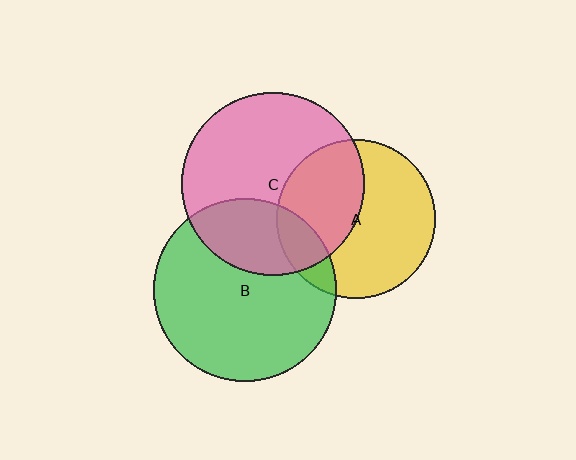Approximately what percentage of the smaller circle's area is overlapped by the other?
Approximately 15%.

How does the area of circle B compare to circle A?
Approximately 1.3 times.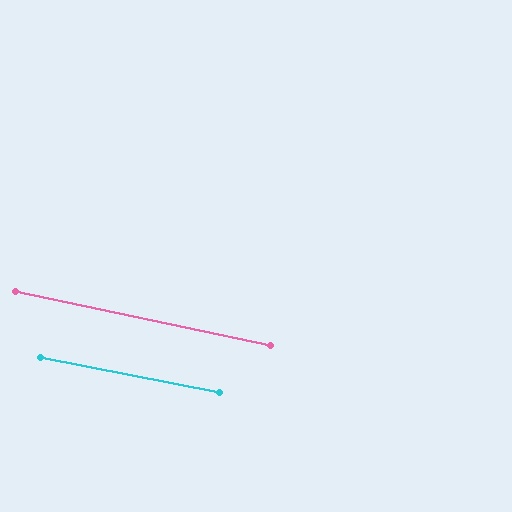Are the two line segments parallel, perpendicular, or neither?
Parallel — their directions differ by only 0.9°.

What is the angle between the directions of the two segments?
Approximately 1 degree.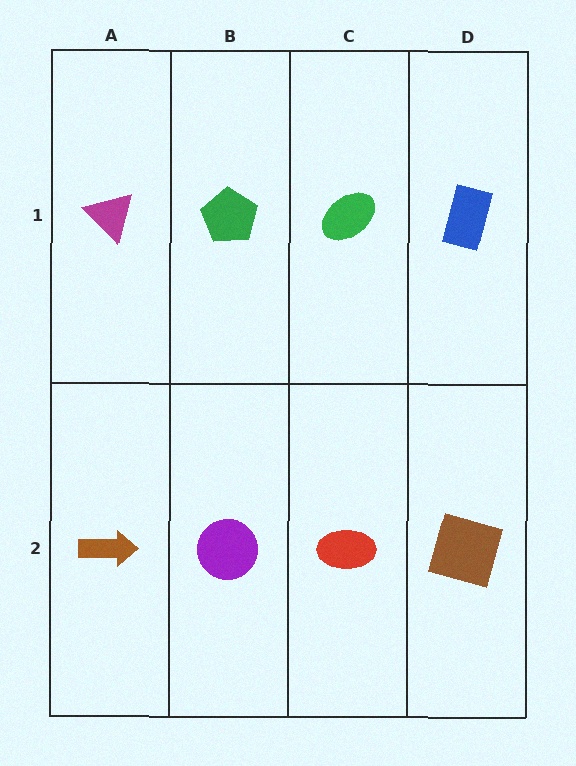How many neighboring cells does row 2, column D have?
2.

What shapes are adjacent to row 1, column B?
A purple circle (row 2, column B), a magenta triangle (row 1, column A), a green ellipse (row 1, column C).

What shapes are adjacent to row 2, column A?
A magenta triangle (row 1, column A), a purple circle (row 2, column B).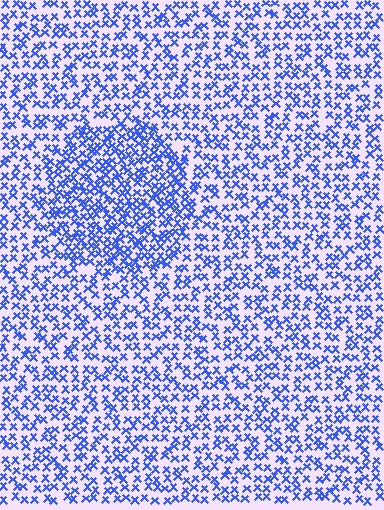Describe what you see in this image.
The image contains small blue elements arranged at two different densities. A circle-shaped region is visible where the elements are more densely packed than the surrounding area.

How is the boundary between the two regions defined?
The boundary is defined by a change in element density (approximately 1.6x ratio). All elements are the same color, size, and shape.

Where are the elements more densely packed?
The elements are more densely packed inside the circle boundary.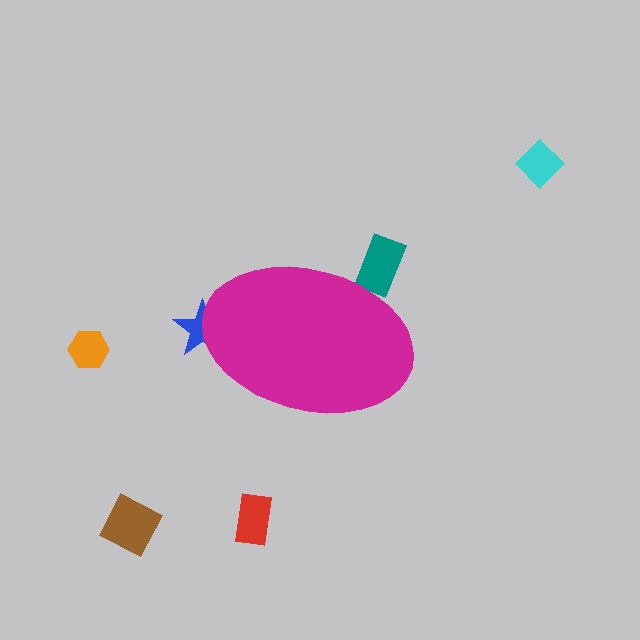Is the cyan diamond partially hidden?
No, the cyan diamond is fully visible.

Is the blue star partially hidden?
Yes, the blue star is partially hidden behind the magenta ellipse.